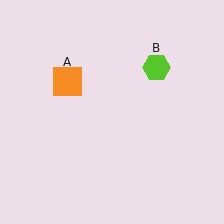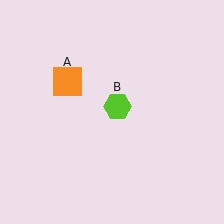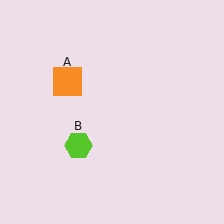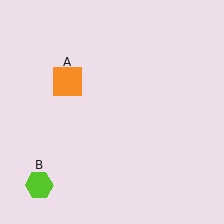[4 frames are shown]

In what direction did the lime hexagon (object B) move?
The lime hexagon (object B) moved down and to the left.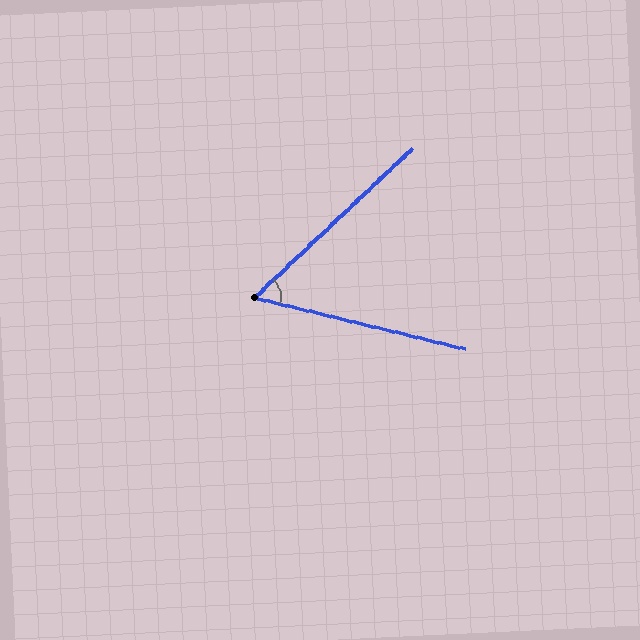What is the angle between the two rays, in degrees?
Approximately 57 degrees.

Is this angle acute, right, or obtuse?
It is acute.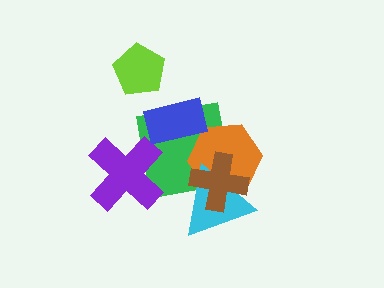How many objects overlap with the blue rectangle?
1 object overlaps with the blue rectangle.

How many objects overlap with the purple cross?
1 object overlaps with the purple cross.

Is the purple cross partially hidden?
No, no other shape covers it.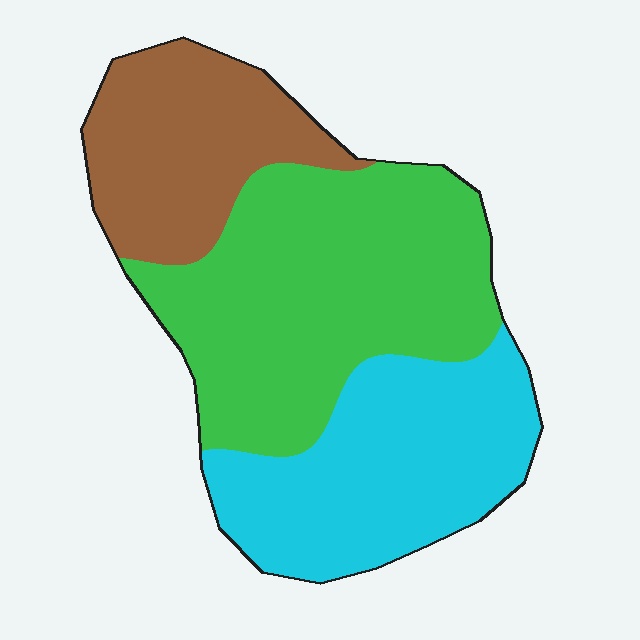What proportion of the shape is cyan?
Cyan takes up between a quarter and a half of the shape.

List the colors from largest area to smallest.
From largest to smallest: green, cyan, brown.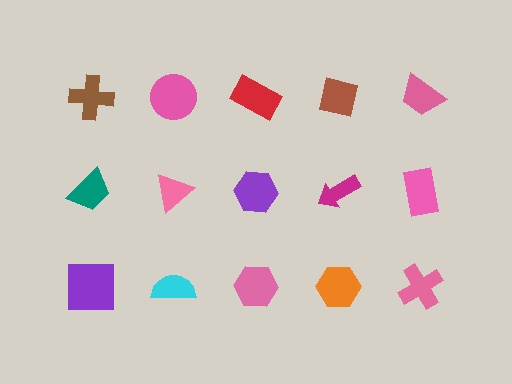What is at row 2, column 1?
A teal trapezoid.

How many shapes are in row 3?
5 shapes.